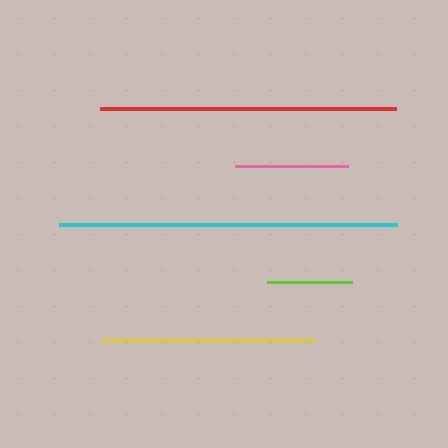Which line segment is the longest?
The cyan line is the longest at approximately 338 pixels.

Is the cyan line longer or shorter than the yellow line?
The cyan line is longer than the yellow line.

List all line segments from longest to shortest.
From longest to shortest: cyan, red, yellow, pink, lime.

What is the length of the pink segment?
The pink segment is approximately 113 pixels long.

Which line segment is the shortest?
The lime line is the shortest at approximately 85 pixels.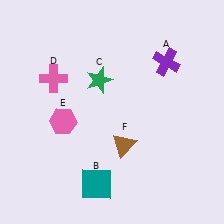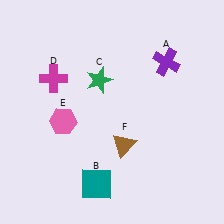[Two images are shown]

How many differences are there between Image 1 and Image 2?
There is 1 difference between the two images.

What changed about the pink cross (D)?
In Image 1, D is pink. In Image 2, it changed to magenta.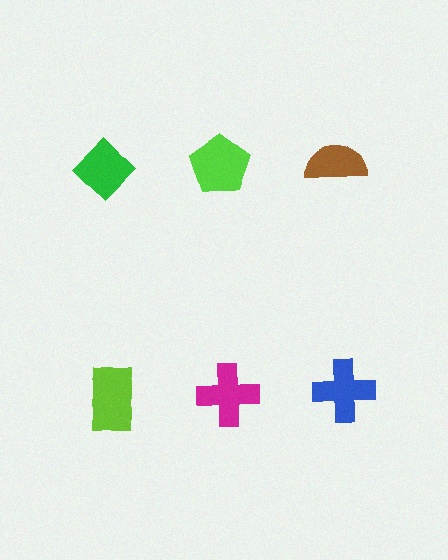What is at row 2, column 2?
A magenta cross.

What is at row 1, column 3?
A brown semicircle.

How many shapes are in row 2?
3 shapes.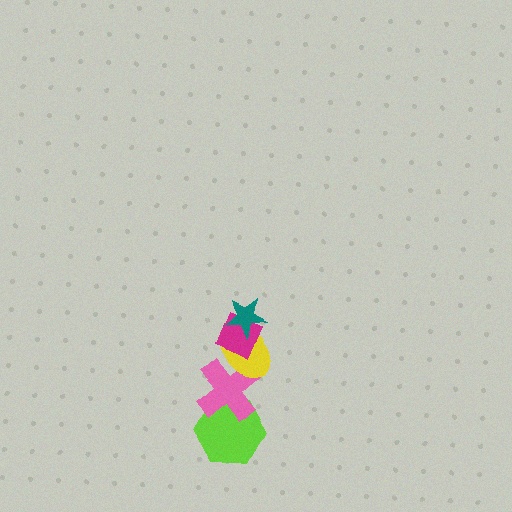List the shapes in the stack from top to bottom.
From top to bottom: the teal star, the magenta diamond, the yellow ellipse, the pink cross, the lime hexagon.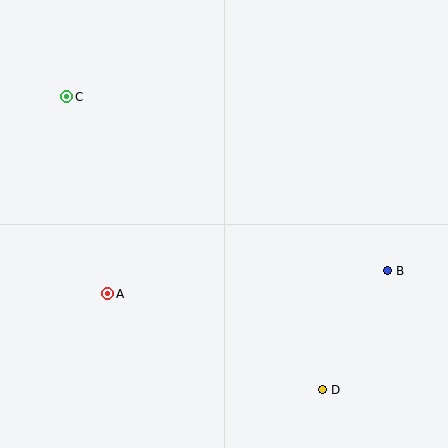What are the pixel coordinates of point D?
Point D is at (323, 390).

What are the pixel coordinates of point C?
Point C is at (67, 97).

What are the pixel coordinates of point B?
Point B is at (388, 271).